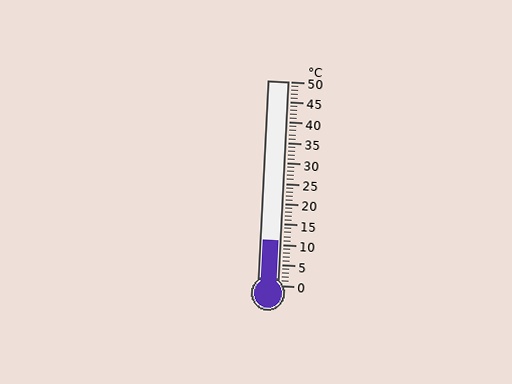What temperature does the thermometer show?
The thermometer shows approximately 11°C.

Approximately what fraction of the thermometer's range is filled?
The thermometer is filled to approximately 20% of its range.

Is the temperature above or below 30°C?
The temperature is below 30°C.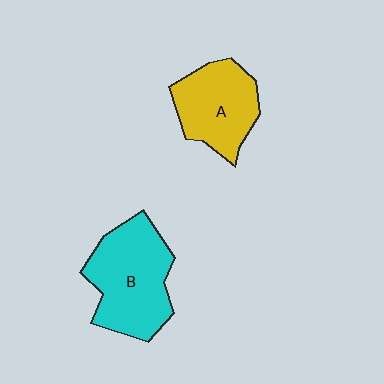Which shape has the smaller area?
Shape A (yellow).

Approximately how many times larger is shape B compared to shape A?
Approximately 1.3 times.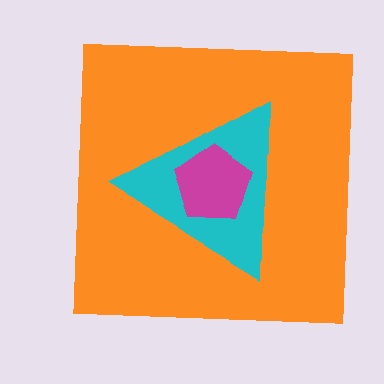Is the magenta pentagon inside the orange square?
Yes.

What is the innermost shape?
The magenta pentagon.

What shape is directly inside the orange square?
The cyan triangle.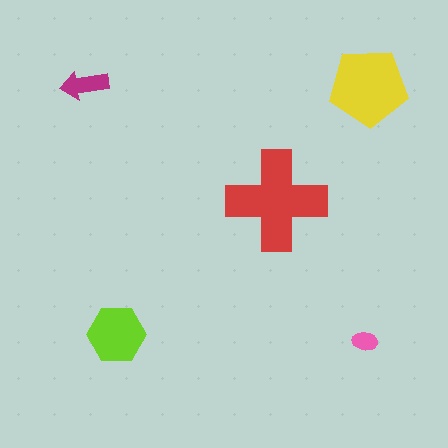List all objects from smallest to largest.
The pink ellipse, the magenta arrow, the lime hexagon, the yellow pentagon, the red cross.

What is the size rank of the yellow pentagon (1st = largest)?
2nd.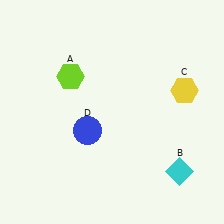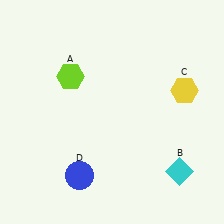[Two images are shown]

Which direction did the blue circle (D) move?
The blue circle (D) moved down.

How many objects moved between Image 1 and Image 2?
1 object moved between the two images.